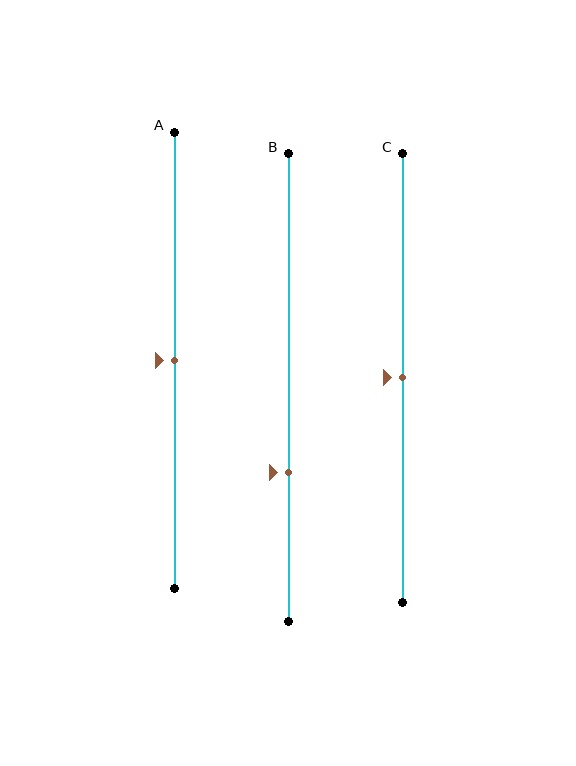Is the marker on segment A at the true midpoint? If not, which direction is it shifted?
Yes, the marker on segment A is at the true midpoint.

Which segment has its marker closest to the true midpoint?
Segment A has its marker closest to the true midpoint.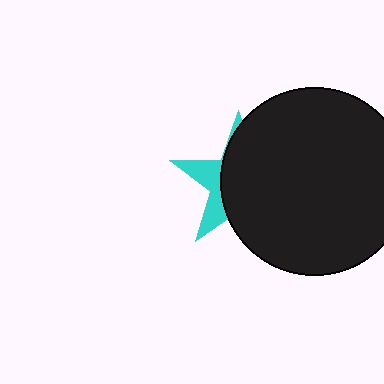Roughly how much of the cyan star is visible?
A small part of it is visible (roughly 31%).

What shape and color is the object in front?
The object in front is a black circle.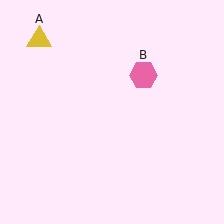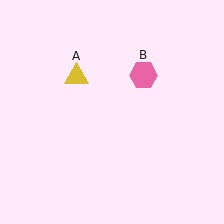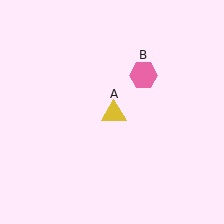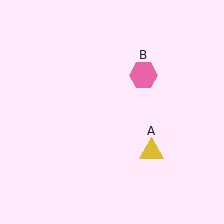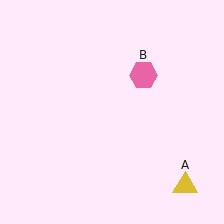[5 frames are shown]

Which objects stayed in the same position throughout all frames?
Pink hexagon (object B) remained stationary.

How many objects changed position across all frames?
1 object changed position: yellow triangle (object A).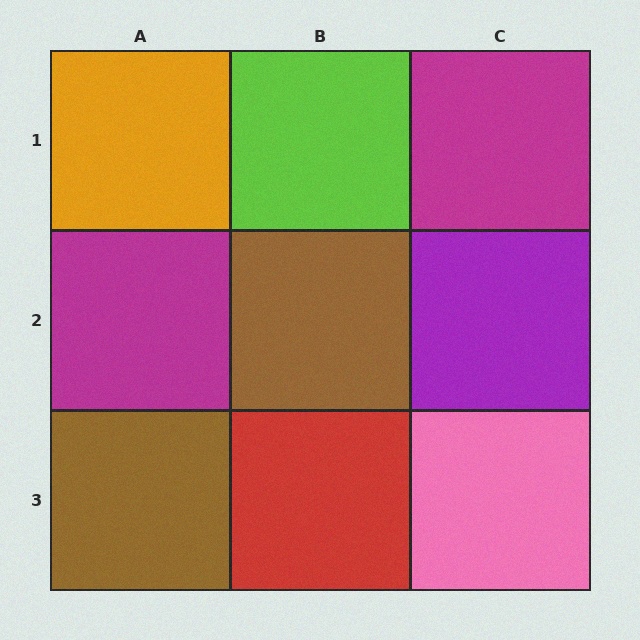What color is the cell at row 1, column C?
Magenta.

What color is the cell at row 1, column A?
Orange.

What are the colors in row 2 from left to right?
Magenta, brown, purple.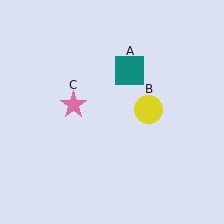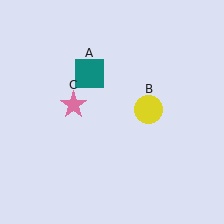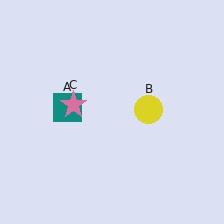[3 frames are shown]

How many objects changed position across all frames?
1 object changed position: teal square (object A).